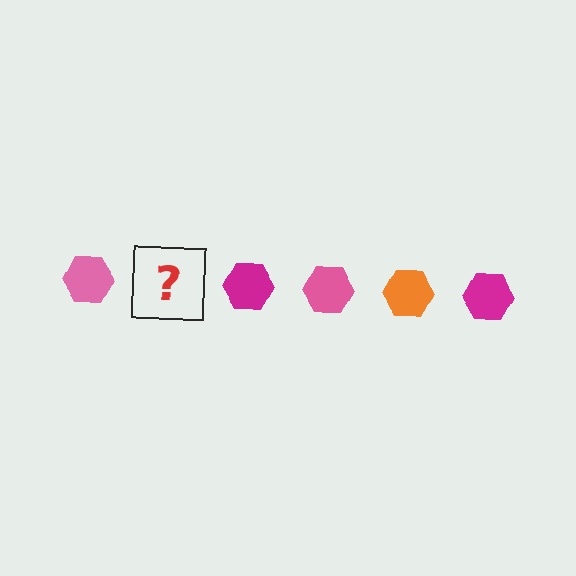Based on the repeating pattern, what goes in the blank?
The blank should be an orange hexagon.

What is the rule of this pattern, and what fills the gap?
The rule is that the pattern cycles through pink, orange, magenta hexagons. The gap should be filled with an orange hexagon.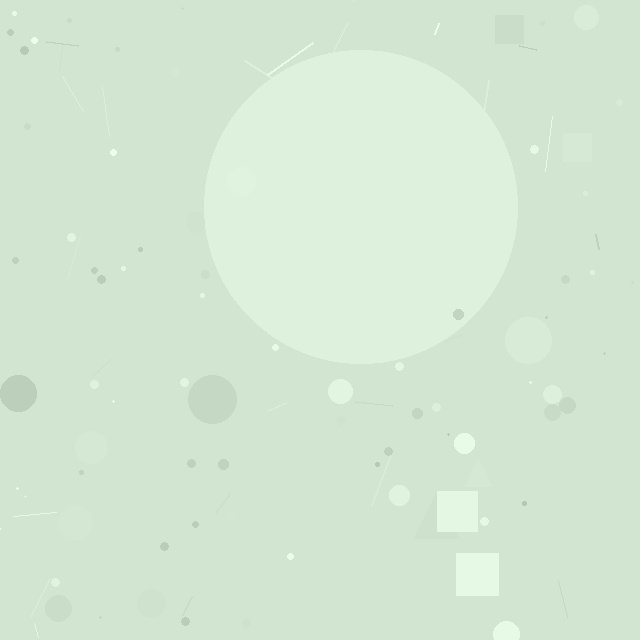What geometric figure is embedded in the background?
A circle is embedded in the background.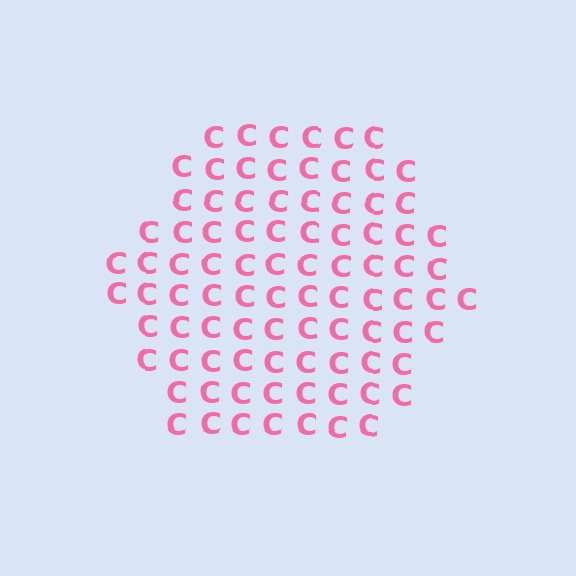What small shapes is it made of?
It is made of small letter C's.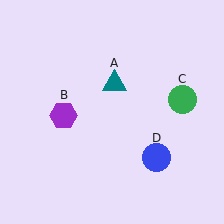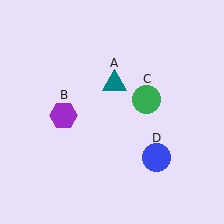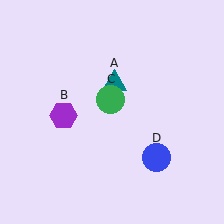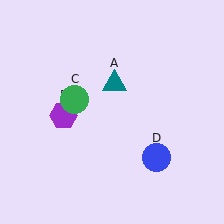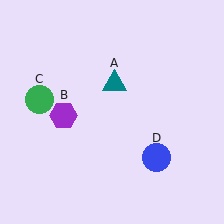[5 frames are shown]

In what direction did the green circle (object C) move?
The green circle (object C) moved left.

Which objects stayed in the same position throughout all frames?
Teal triangle (object A) and purple hexagon (object B) and blue circle (object D) remained stationary.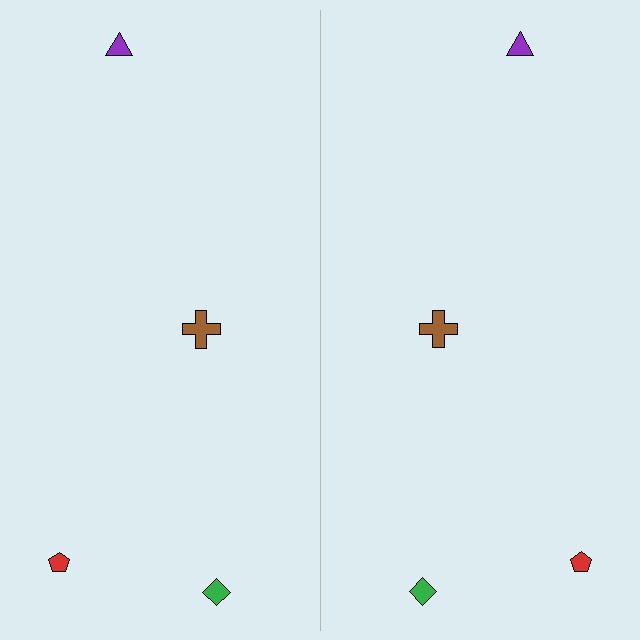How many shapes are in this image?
There are 8 shapes in this image.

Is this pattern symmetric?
Yes, this pattern has bilateral (reflection) symmetry.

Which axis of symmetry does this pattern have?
The pattern has a vertical axis of symmetry running through the center of the image.